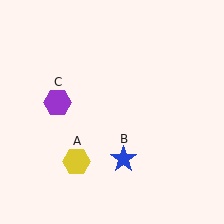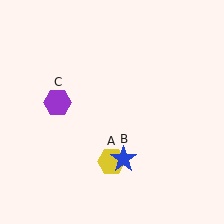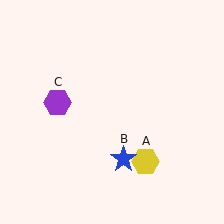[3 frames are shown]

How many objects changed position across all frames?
1 object changed position: yellow hexagon (object A).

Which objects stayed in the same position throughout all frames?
Blue star (object B) and purple hexagon (object C) remained stationary.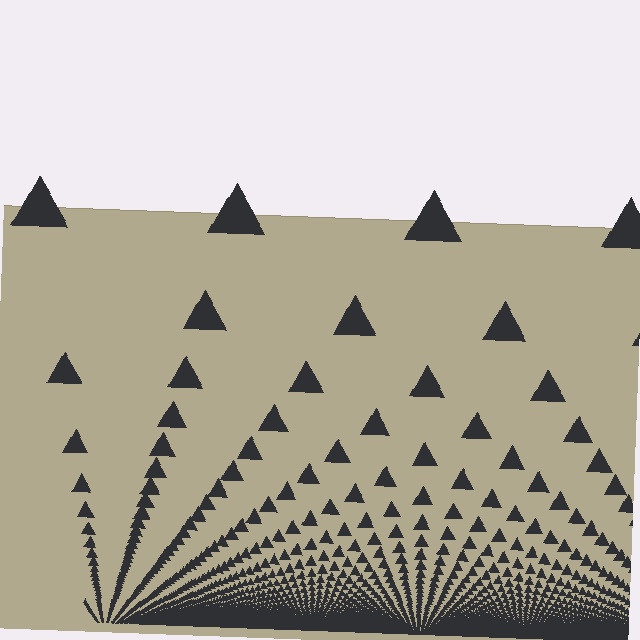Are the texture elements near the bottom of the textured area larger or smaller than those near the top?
Smaller. The gradient is inverted — elements near the bottom are smaller and denser.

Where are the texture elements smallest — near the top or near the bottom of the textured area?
Near the bottom.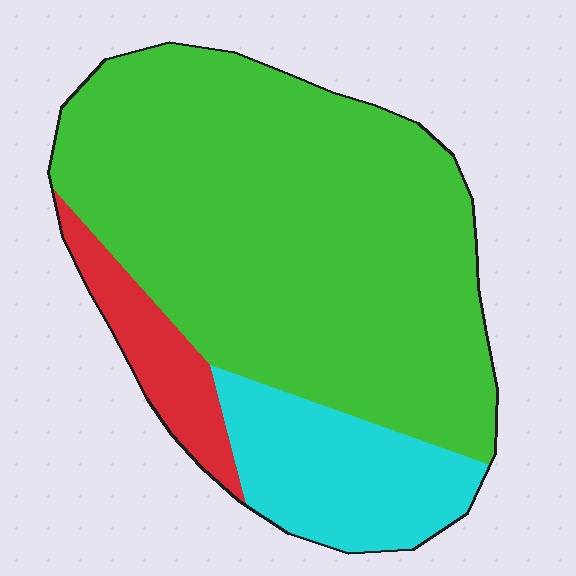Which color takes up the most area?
Green, at roughly 75%.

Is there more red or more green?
Green.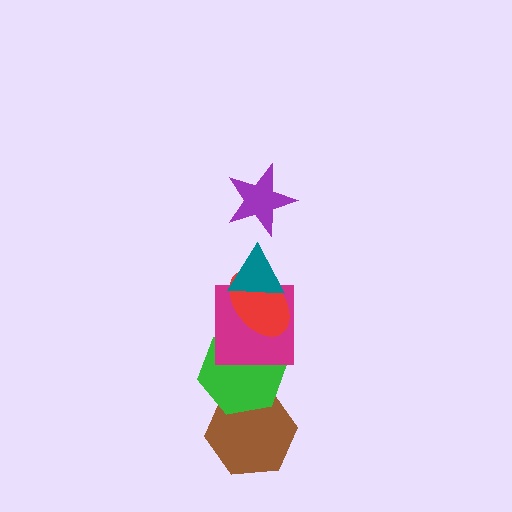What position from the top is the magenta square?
The magenta square is 4th from the top.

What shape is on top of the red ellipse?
The teal triangle is on top of the red ellipse.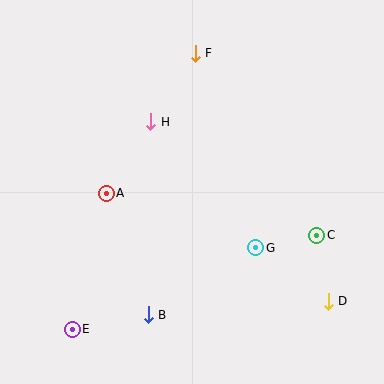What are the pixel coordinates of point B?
Point B is at (148, 315).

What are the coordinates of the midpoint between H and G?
The midpoint between H and G is at (203, 185).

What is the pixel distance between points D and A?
The distance between D and A is 247 pixels.